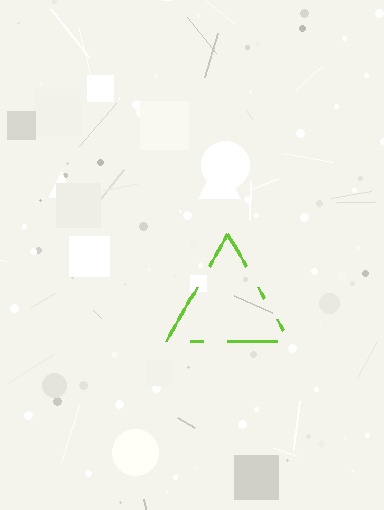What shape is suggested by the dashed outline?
The dashed outline suggests a triangle.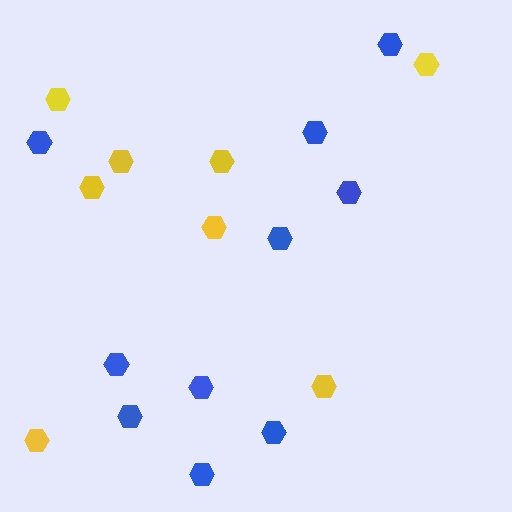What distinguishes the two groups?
There are 2 groups: one group of blue hexagons (10) and one group of yellow hexagons (8).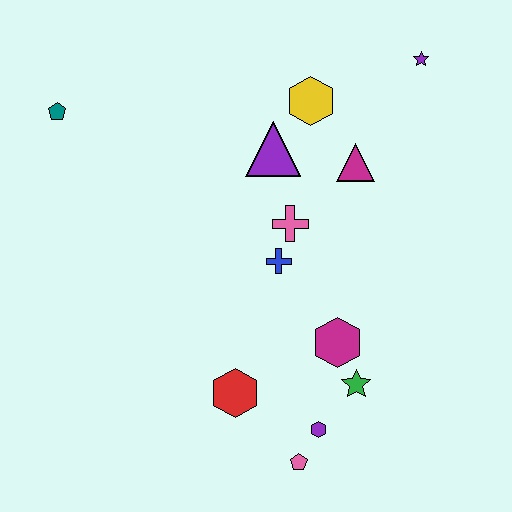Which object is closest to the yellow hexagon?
The purple triangle is closest to the yellow hexagon.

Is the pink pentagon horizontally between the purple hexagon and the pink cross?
Yes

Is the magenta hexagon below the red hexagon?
No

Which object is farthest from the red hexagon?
The purple star is farthest from the red hexagon.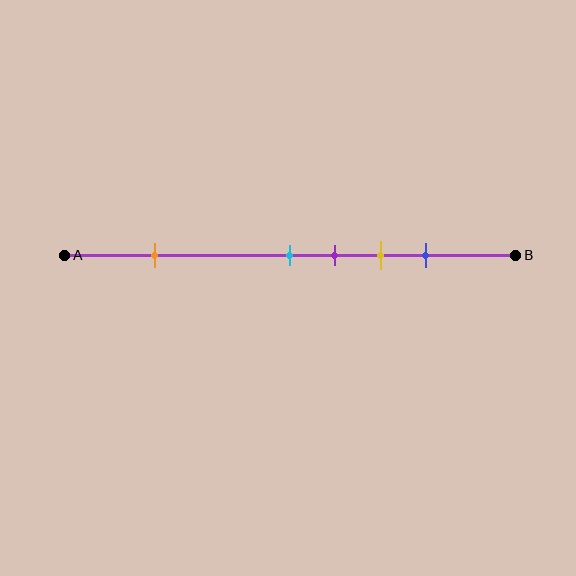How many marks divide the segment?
There are 5 marks dividing the segment.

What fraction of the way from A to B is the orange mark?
The orange mark is approximately 20% (0.2) of the way from A to B.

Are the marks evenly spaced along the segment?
No, the marks are not evenly spaced.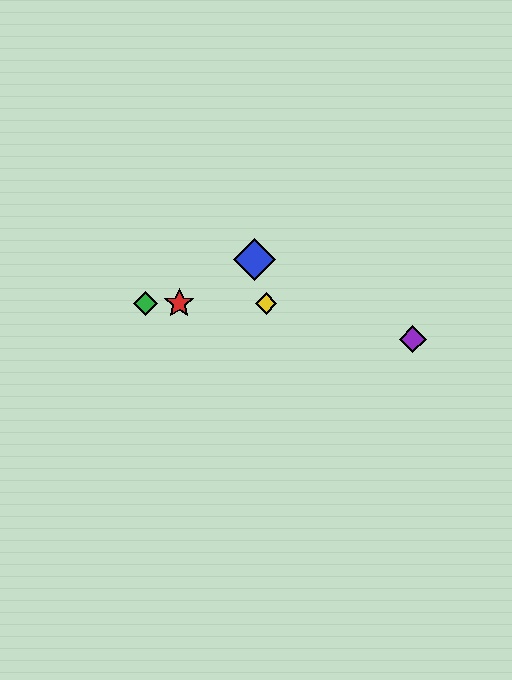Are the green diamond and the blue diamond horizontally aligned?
No, the green diamond is at y≈303 and the blue diamond is at y≈259.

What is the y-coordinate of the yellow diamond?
The yellow diamond is at y≈303.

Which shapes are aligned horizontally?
The red star, the green diamond, the yellow diamond are aligned horizontally.